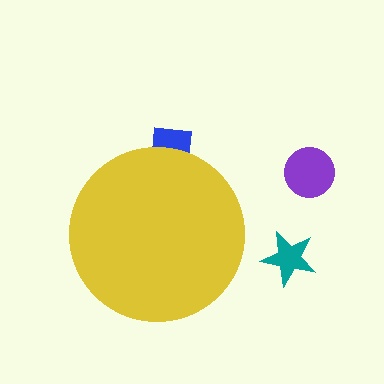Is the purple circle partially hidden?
No, the purple circle is fully visible.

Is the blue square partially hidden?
Yes, the blue square is partially hidden behind the yellow circle.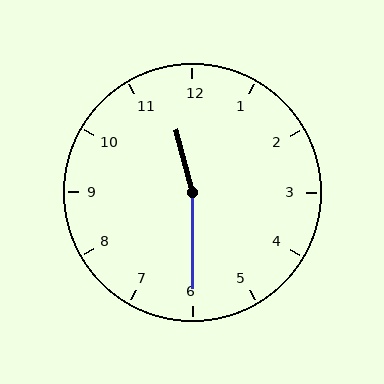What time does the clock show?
11:30.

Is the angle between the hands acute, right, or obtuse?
It is obtuse.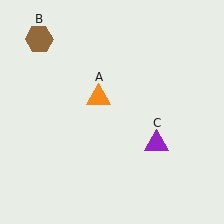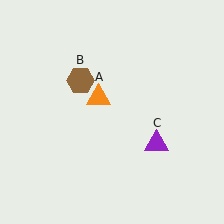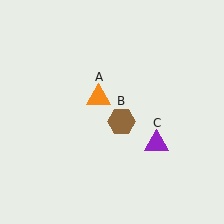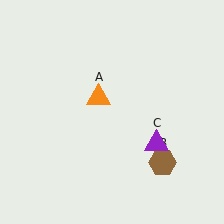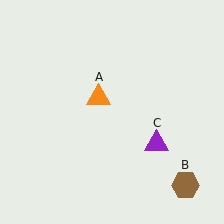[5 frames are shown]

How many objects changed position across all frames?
1 object changed position: brown hexagon (object B).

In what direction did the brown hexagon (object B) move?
The brown hexagon (object B) moved down and to the right.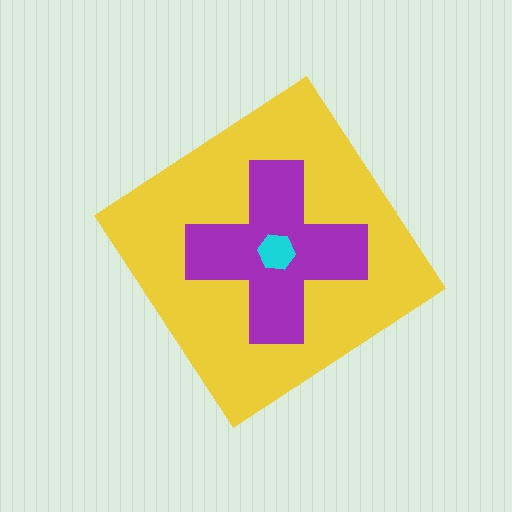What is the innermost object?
The cyan hexagon.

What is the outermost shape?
The yellow diamond.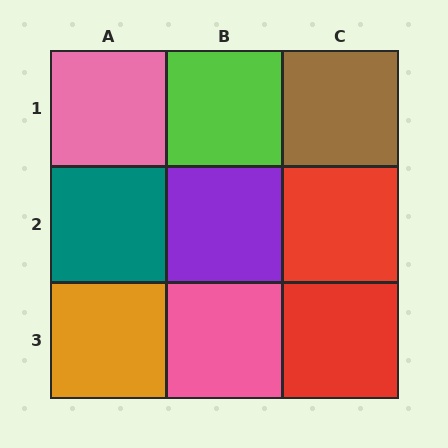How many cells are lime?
1 cell is lime.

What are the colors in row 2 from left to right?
Teal, purple, red.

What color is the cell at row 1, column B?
Lime.